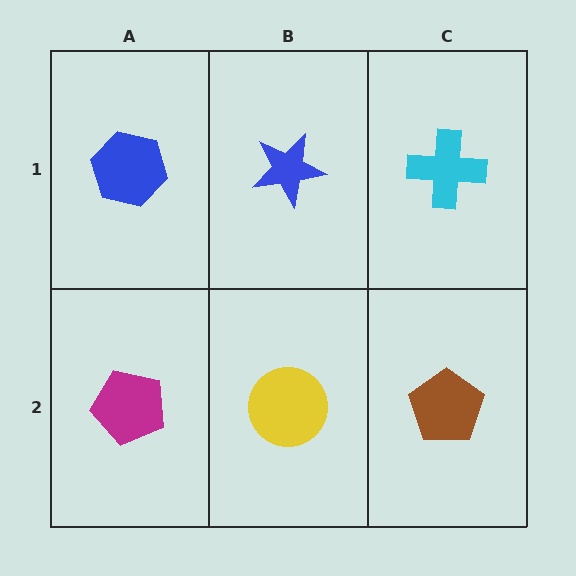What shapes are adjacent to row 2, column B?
A blue star (row 1, column B), a magenta pentagon (row 2, column A), a brown pentagon (row 2, column C).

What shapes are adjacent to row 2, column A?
A blue hexagon (row 1, column A), a yellow circle (row 2, column B).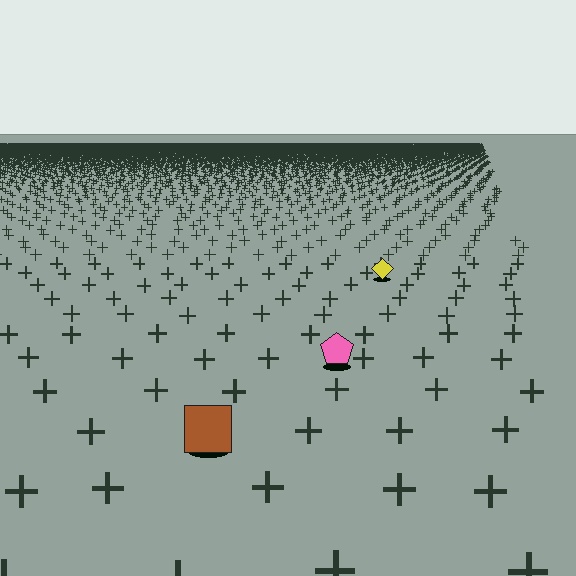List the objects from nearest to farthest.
From nearest to farthest: the brown square, the pink pentagon, the yellow diamond.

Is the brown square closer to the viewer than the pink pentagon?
Yes. The brown square is closer — you can tell from the texture gradient: the ground texture is coarser near it.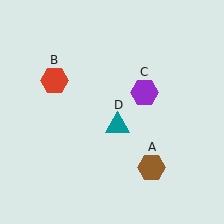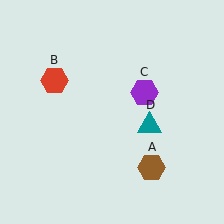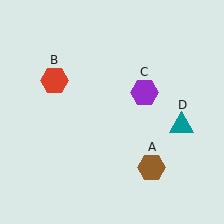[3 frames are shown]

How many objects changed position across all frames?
1 object changed position: teal triangle (object D).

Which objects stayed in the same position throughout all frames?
Brown hexagon (object A) and red hexagon (object B) and purple hexagon (object C) remained stationary.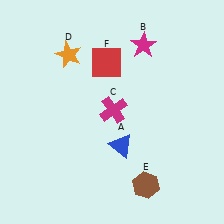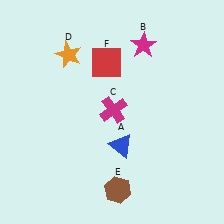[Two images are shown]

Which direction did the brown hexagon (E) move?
The brown hexagon (E) moved left.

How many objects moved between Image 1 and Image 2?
1 object moved between the two images.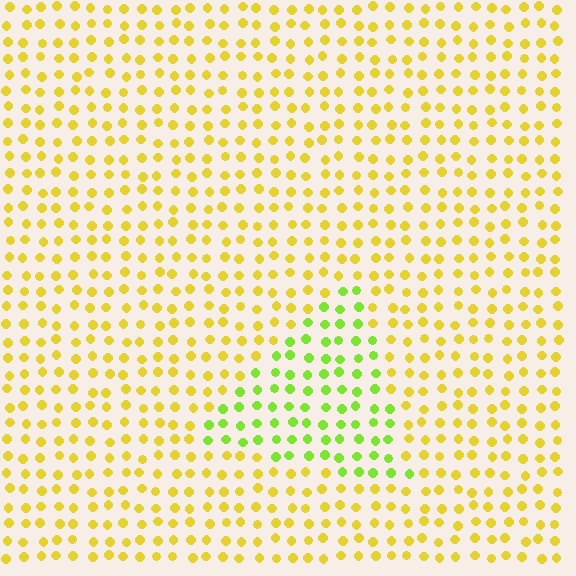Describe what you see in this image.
The image is filled with small yellow elements in a uniform arrangement. A triangle-shaped region is visible where the elements are tinted to a slightly different hue, forming a subtle color boundary.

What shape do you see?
I see a triangle.